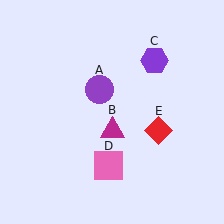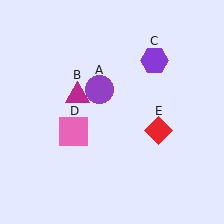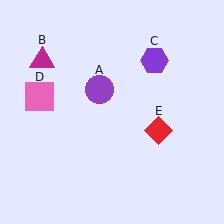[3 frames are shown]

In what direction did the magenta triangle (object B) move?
The magenta triangle (object B) moved up and to the left.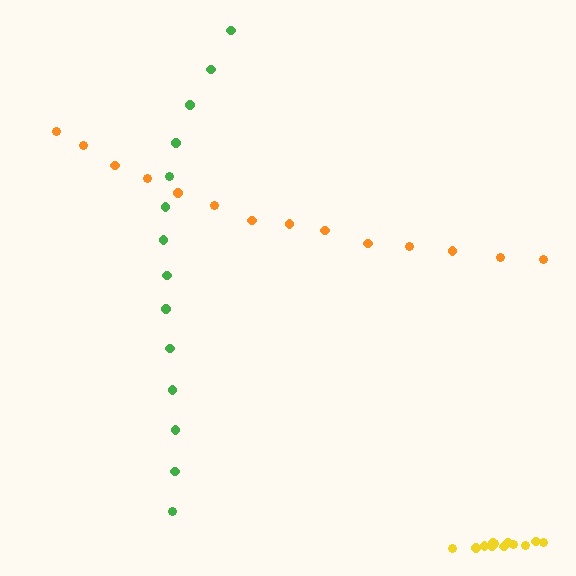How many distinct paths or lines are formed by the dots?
There are 3 distinct paths.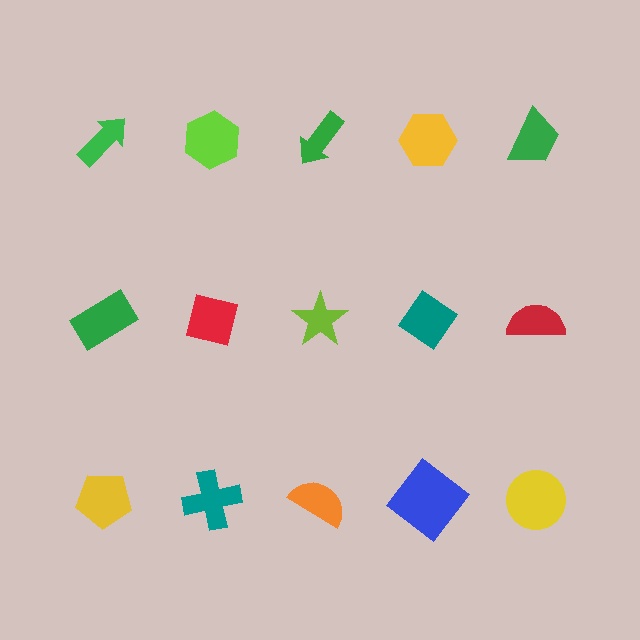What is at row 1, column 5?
A green trapezoid.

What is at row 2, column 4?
A teal diamond.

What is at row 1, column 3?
A green arrow.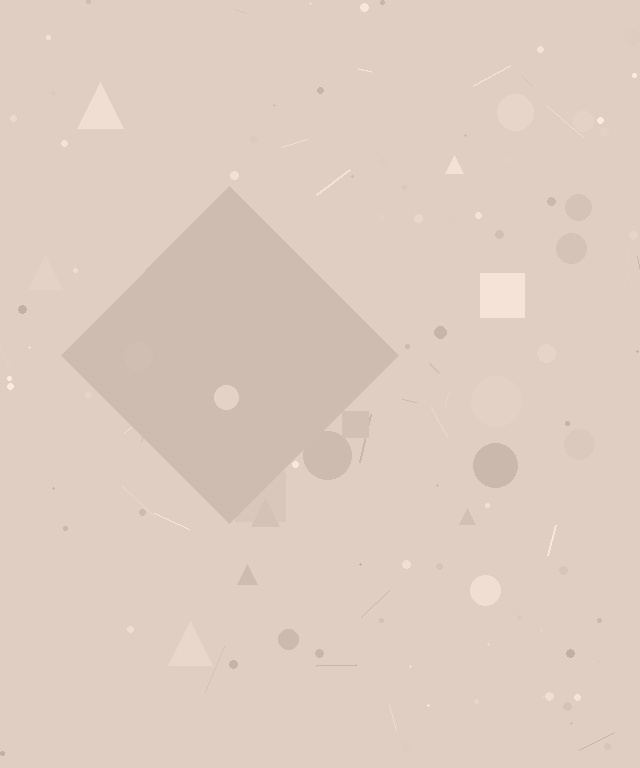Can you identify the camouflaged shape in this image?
The camouflaged shape is a diamond.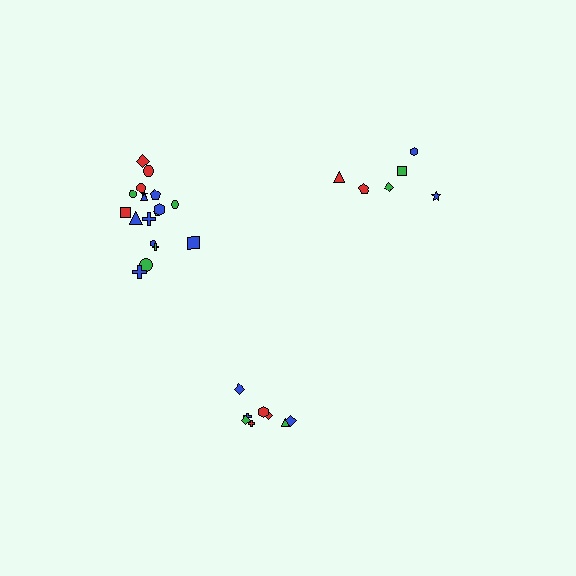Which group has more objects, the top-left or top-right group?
The top-left group.